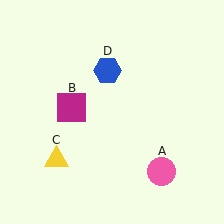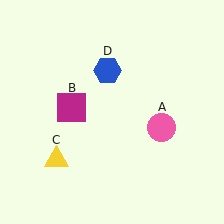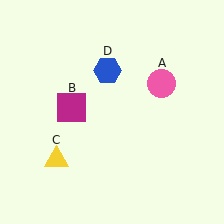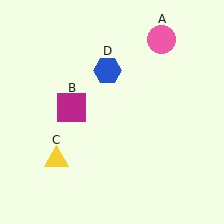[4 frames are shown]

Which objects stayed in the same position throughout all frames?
Magenta square (object B) and yellow triangle (object C) and blue hexagon (object D) remained stationary.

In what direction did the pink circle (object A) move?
The pink circle (object A) moved up.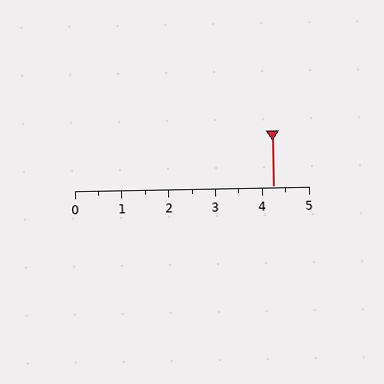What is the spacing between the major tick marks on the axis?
The major ticks are spaced 1 apart.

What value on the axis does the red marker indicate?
The marker indicates approximately 4.2.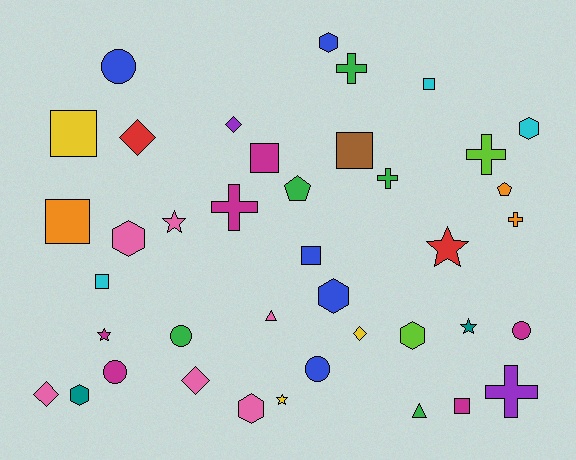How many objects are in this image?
There are 40 objects.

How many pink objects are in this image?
There are 6 pink objects.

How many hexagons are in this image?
There are 7 hexagons.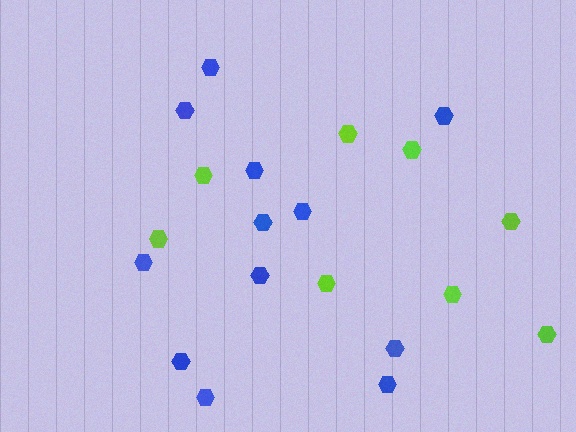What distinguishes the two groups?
There are 2 groups: one group of lime hexagons (8) and one group of blue hexagons (12).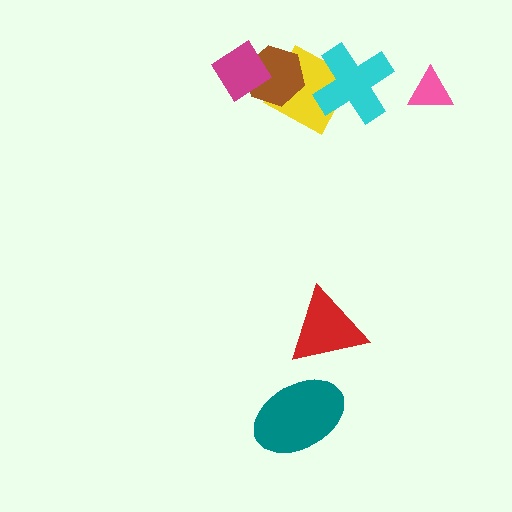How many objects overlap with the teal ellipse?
0 objects overlap with the teal ellipse.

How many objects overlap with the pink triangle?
0 objects overlap with the pink triangle.